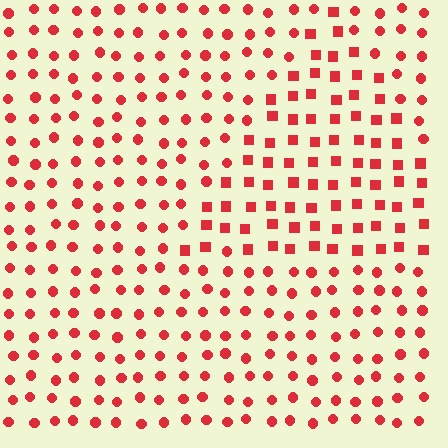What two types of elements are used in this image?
The image uses squares inside the triangle region and circles outside it.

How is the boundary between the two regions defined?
The boundary is defined by a change in element shape: squares inside vs. circles outside. All elements share the same color and spacing.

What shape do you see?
I see a triangle.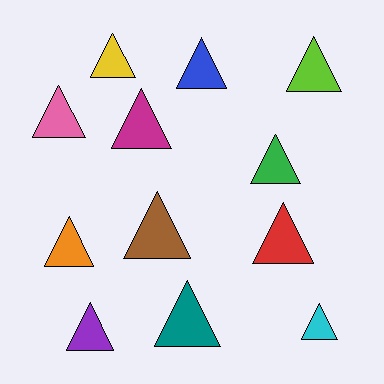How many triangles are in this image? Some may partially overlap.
There are 12 triangles.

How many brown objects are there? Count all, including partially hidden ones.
There is 1 brown object.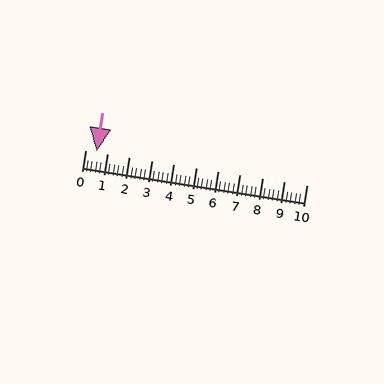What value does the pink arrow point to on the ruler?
The pink arrow points to approximately 0.5.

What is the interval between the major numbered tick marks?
The major tick marks are spaced 1 units apart.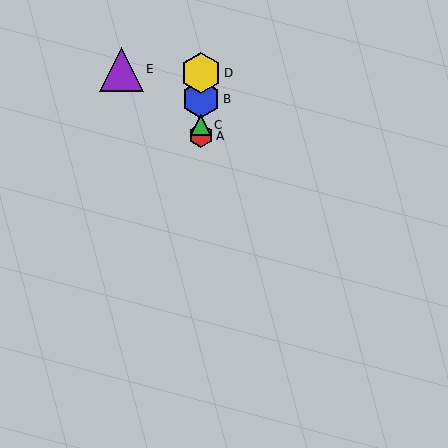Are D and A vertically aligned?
Yes, both are at x≈201.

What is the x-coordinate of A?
Object A is at x≈201.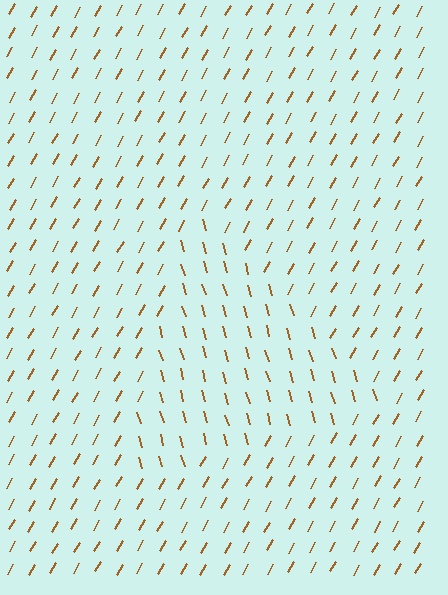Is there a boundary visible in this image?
Yes, there is a texture boundary formed by a change in line orientation.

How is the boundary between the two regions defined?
The boundary is defined purely by a change in line orientation (approximately 45 degrees difference). All lines are the same color and thickness.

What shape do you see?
I see a triangle.